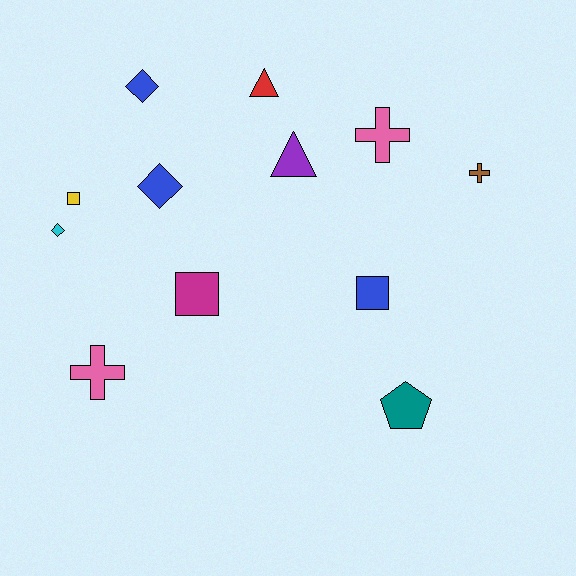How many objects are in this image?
There are 12 objects.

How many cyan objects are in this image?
There is 1 cyan object.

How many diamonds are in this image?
There are 3 diamonds.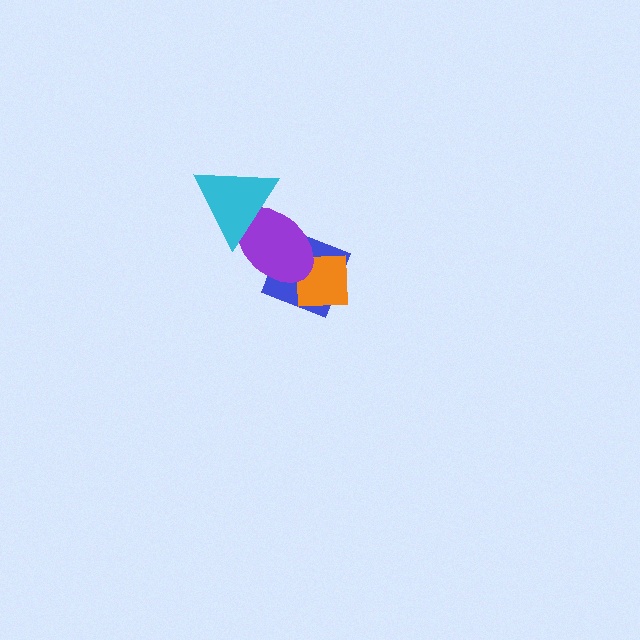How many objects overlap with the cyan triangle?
1 object overlaps with the cyan triangle.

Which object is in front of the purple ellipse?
The cyan triangle is in front of the purple ellipse.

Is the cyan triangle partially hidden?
No, no other shape covers it.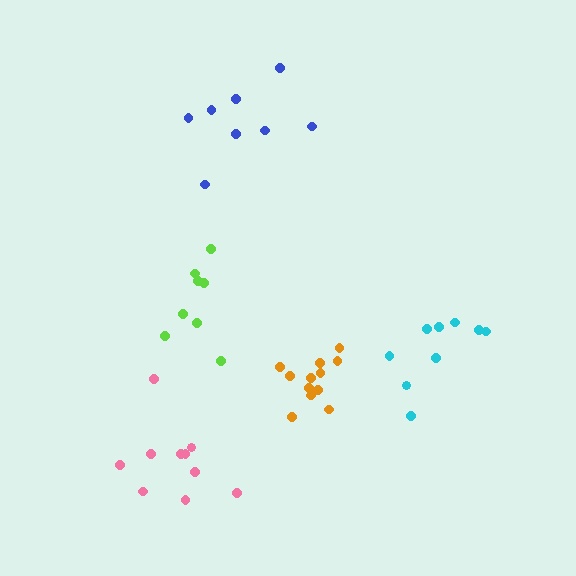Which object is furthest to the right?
The cyan cluster is rightmost.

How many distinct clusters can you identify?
There are 5 distinct clusters.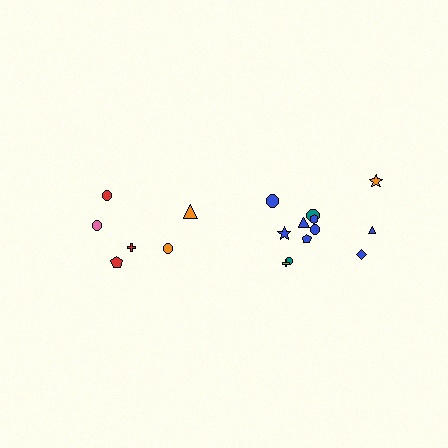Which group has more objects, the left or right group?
The right group.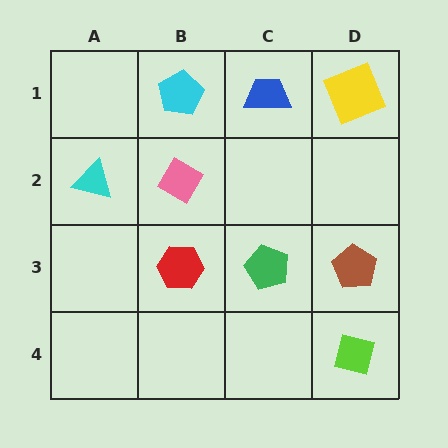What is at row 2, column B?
A pink diamond.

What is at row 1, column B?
A cyan pentagon.